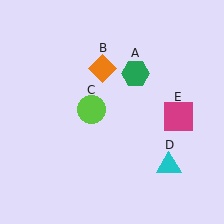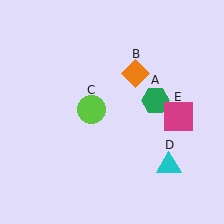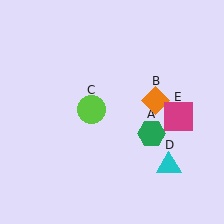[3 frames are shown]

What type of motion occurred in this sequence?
The green hexagon (object A), orange diamond (object B) rotated clockwise around the center of the scene.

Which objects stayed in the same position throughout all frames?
Lime circle (object C) and cyan triangle (object D) and magenta square (object E) remained stationary.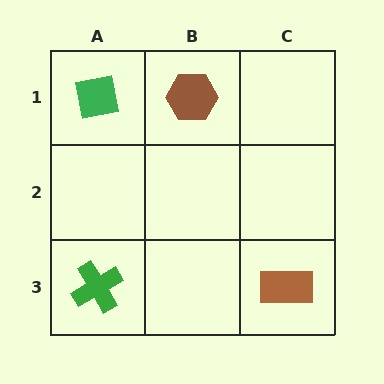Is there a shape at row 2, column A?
No, that cell is empty.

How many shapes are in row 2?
0 shapes.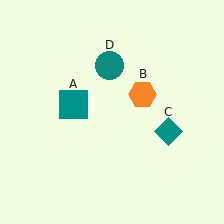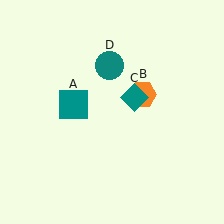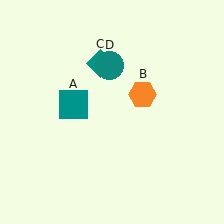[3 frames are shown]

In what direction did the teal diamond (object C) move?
The teal diamond (object C) moved up and to the left.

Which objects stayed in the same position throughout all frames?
Teal square (object A) and orange hexagon (object B) and teal circle (object D) remained stationary.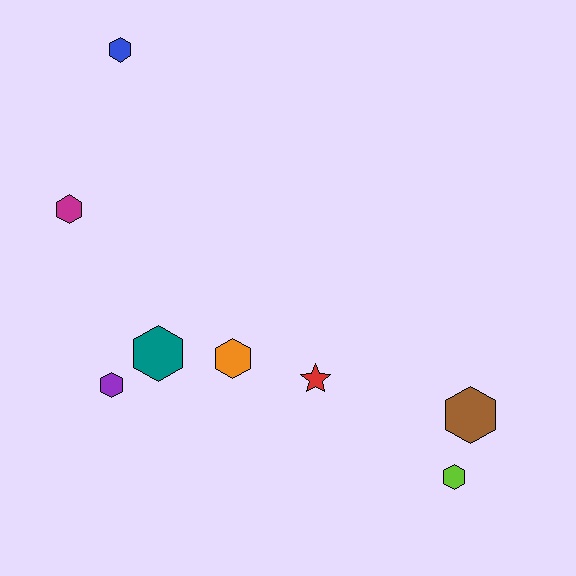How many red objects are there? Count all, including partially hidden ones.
There is 1 red object.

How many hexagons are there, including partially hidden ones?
There are 7 hexagons.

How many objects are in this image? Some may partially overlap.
There are 8 objects.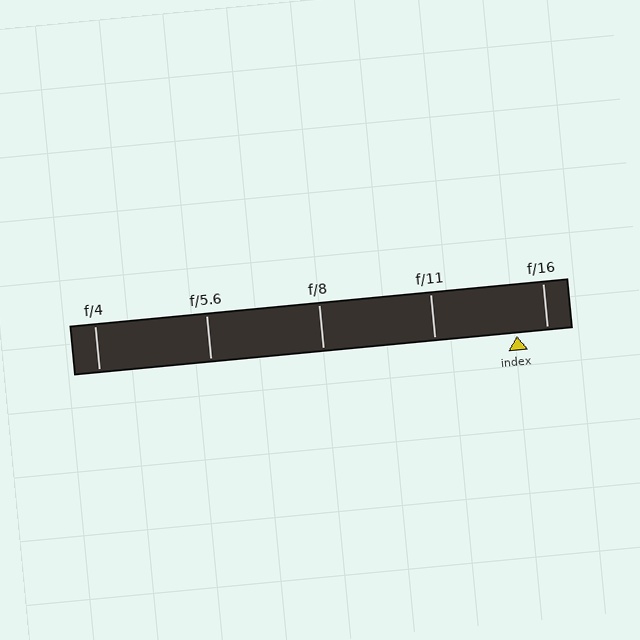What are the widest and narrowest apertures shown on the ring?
The widest aperture shown is f/4 and the narrowest is f/16.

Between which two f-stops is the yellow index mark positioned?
The index mark is between f/11 and f/16.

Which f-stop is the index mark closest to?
The index mark is closest to f/16.